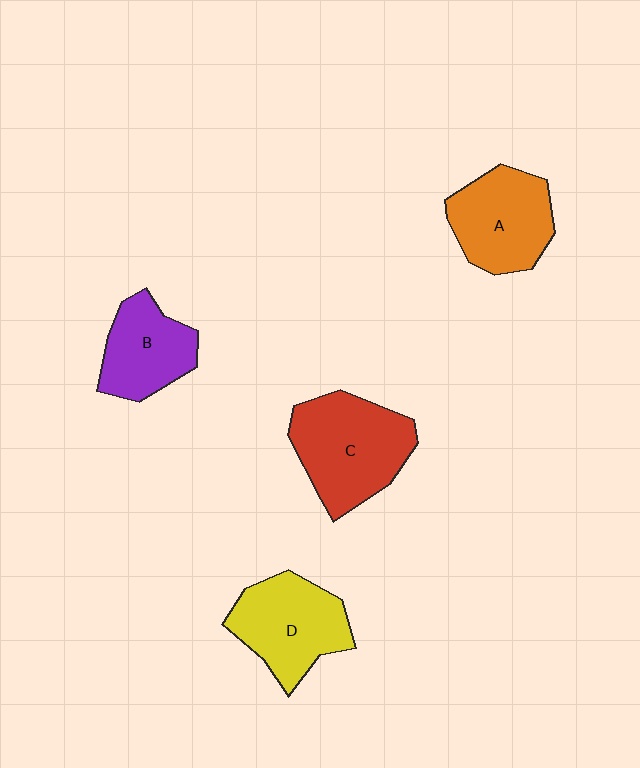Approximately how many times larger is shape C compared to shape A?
Approximately 1.2 times.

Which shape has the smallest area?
Shape B (purple).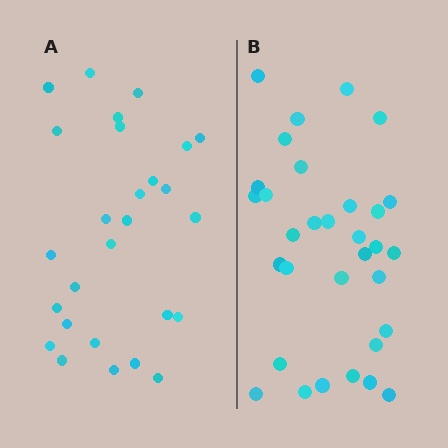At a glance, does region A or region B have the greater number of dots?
Region B (the right region) has more dots.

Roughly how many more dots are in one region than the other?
Region B has about 5 more dots than region A.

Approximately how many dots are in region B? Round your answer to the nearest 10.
About 30 dots. (The exact count is 32, which rounds to 30.)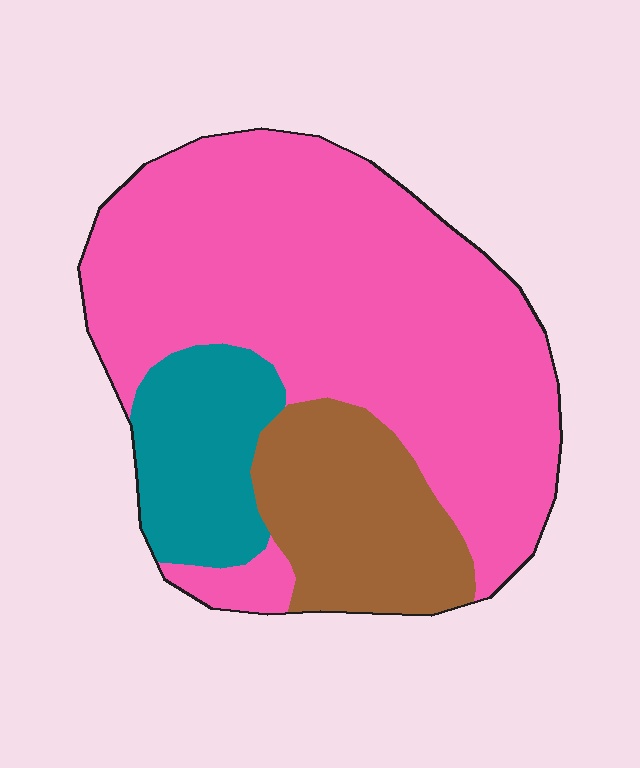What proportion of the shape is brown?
Brown takes up about one fifth (1/5) of the shape.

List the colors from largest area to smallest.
From largest to smallest: pink, brown, teal.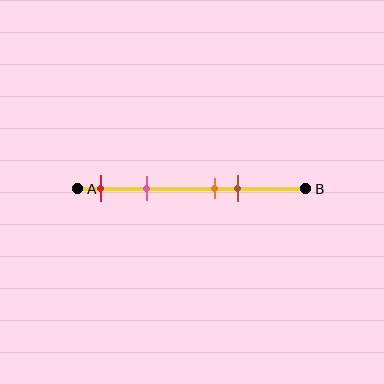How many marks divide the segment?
There are 4 marks dividing the segment.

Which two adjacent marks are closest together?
The orange and brown marks are the closest adjacent pair.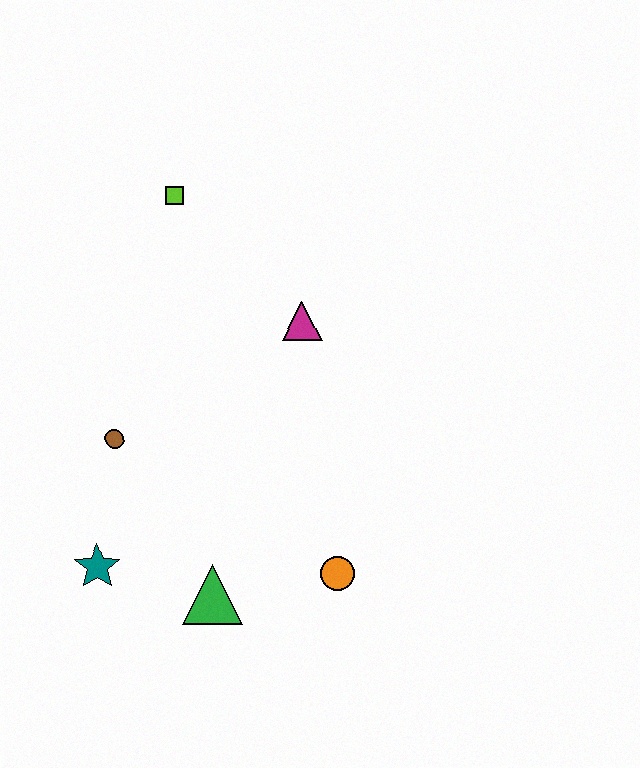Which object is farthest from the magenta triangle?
The teal star is farthest from the magenta triangle.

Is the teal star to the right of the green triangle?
No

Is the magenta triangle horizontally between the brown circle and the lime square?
No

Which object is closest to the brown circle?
The teal star is closest to the brown circle.